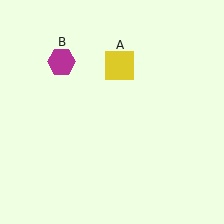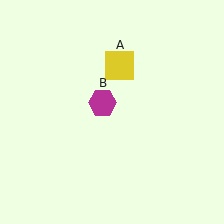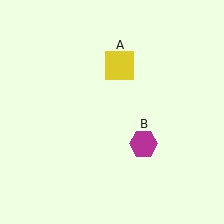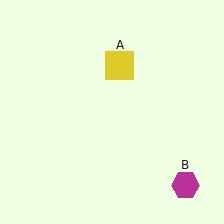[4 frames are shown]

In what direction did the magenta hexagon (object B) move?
The magenta hexagon (object B) moved down and to the right.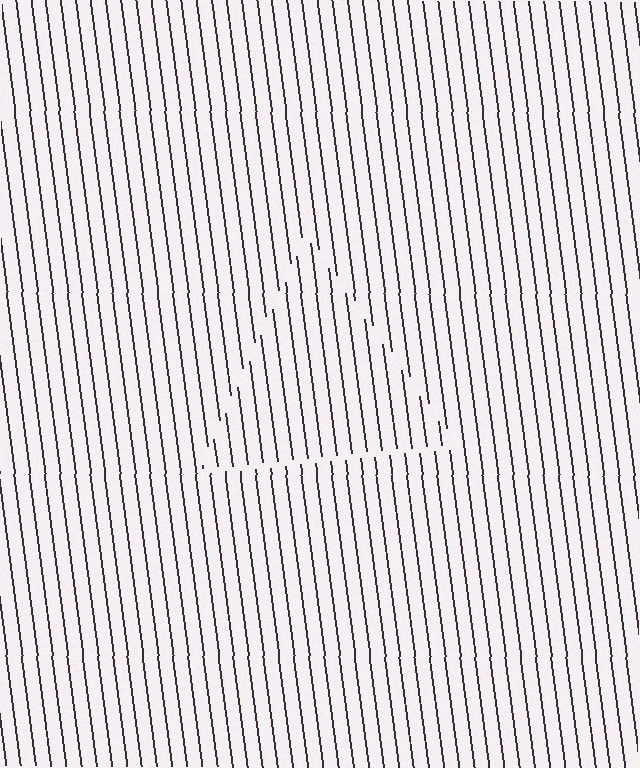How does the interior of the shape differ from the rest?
The interior of the shape contains the same grating, shifted by half a period — the contour is defined by the phase discontinuity where line-ends from the inner and outer gratings abut.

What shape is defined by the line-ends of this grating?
An illusory triangle. The interior of the shape contains the same grating, shifted by half a period — the contour is defined by the phase discontinuity where line-ends from the inner and outer gratings abut.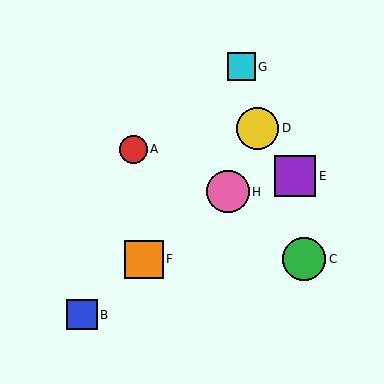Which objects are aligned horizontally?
Objects C, F are aligned horizontally.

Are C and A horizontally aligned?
No, C is at y≈259 and A is at y≈149.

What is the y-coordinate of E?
Object E is at y≈176.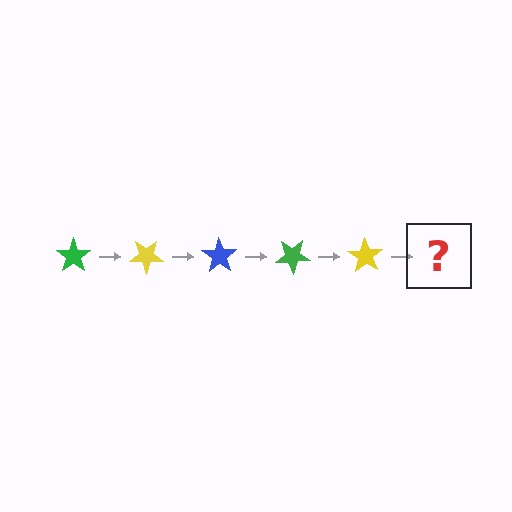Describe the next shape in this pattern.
It should be a blue star, rotated 175 degrees from the start.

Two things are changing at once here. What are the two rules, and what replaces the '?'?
The two rules are that it rotates 35 degrees each step and the color cycles through green, yellow, and blue. The '?' should be a blue star, rotated 175 degrees from the start.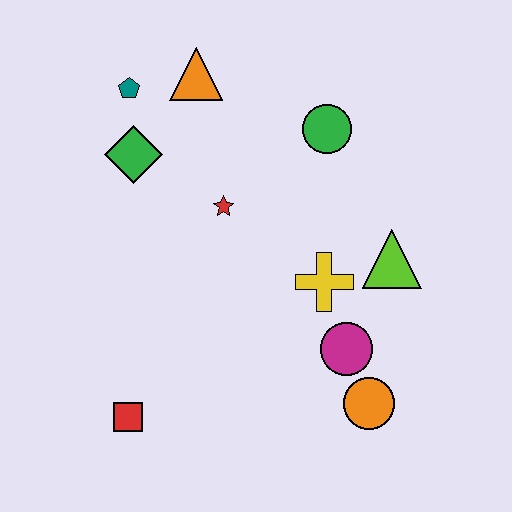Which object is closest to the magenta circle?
The orange circle is closest to the magenta circle.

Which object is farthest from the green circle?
The red square is farthest from the green circle.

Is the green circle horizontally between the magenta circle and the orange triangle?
Yes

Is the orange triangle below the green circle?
No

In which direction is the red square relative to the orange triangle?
The red square is below the orange triangle.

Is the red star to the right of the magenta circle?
No